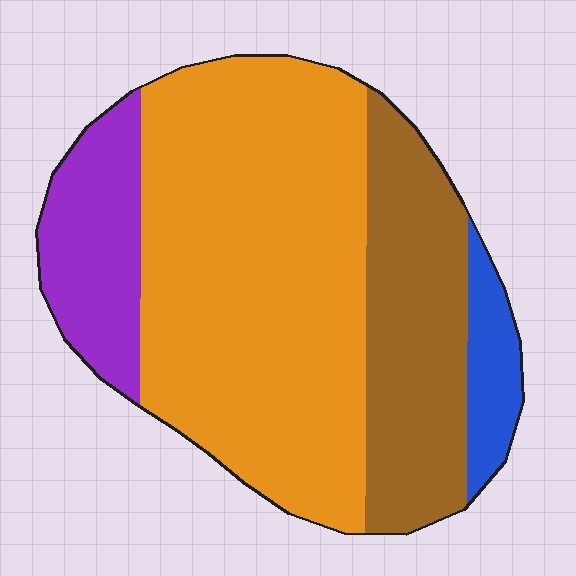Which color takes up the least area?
Blue, at roughly 5%.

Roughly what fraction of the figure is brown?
Brown covers 24% of the figure.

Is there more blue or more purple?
Purple.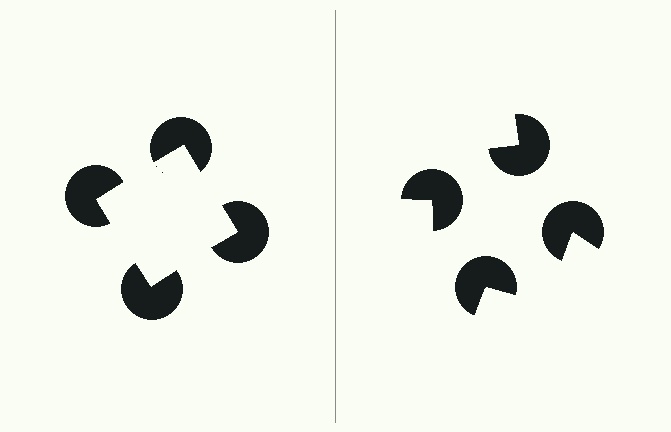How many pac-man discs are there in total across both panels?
8 — 4 on each side.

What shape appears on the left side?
An illusory square.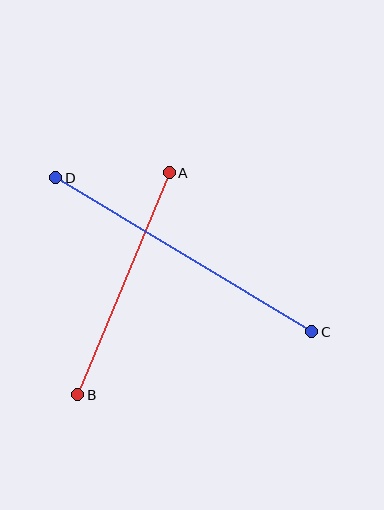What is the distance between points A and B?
The distance is approximately 240 pixels.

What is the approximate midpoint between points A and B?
The midpoint is at approximately (124, 284) pixels.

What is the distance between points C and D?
The distance is approximately 299 pixels.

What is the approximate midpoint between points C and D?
The midpoint is at approximately (184, 255) pixels.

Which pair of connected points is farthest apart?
Points C and D are farthest apart.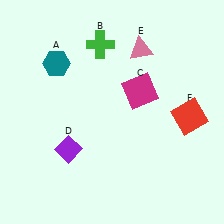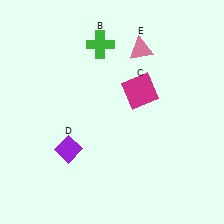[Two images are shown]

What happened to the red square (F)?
The red square (F) was removed in Image 2. It was in the bottom-right area of Image 1.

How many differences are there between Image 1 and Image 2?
There are 2 differences between the two images.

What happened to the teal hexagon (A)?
The teal hexagon (A) was removed in Image 2. It was in the top-left area of Image 1.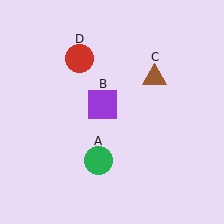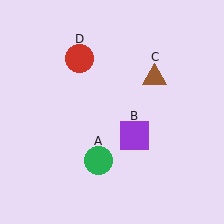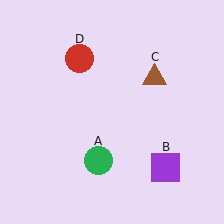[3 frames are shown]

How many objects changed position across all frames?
1 object changed position: purple square (object B).